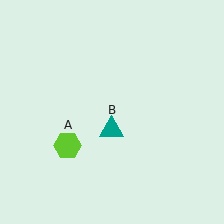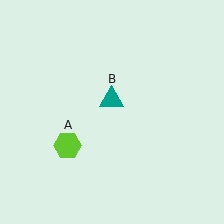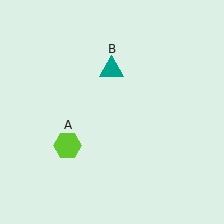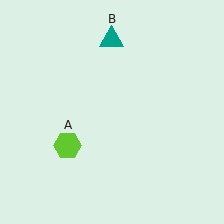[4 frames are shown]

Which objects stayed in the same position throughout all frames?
Lime hexagon (object A) remained stationary.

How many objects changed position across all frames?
1 object changed position: teal triangle (object B).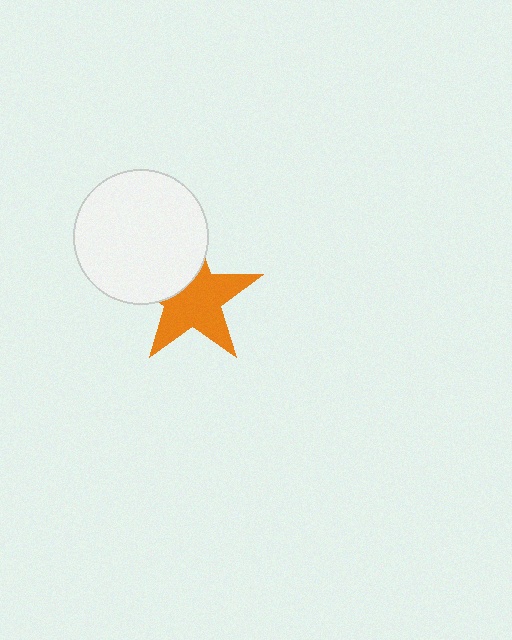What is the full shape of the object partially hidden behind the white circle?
The partially hidden object is an orange star.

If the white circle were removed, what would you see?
You would see the complete orange star.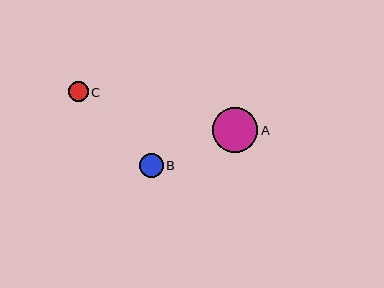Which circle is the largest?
Circle A is the largest with a size of approximately 45 pixels.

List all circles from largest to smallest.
From largest to smallest: A, B, C.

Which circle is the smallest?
Circle C is the smallest with a size of approximately 20 pixels.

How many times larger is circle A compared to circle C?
Circle A is approximately 2.3 times the size of circle C.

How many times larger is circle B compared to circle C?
Circle B is approximately 1.2 times the size of circle C.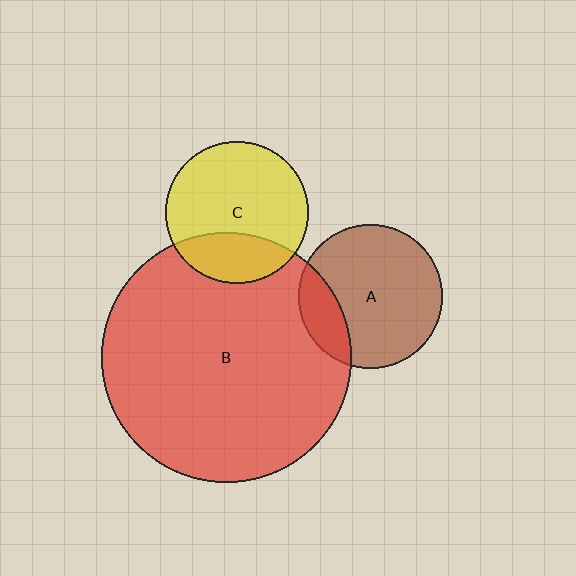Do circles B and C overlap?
Yes.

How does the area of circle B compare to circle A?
Approximately 3.0 times.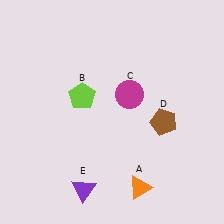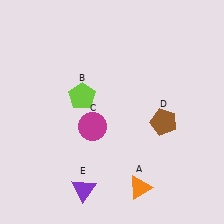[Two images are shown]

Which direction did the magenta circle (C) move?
The magenta circle (C) moved left.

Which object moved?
The magenta circle (C) moved left.